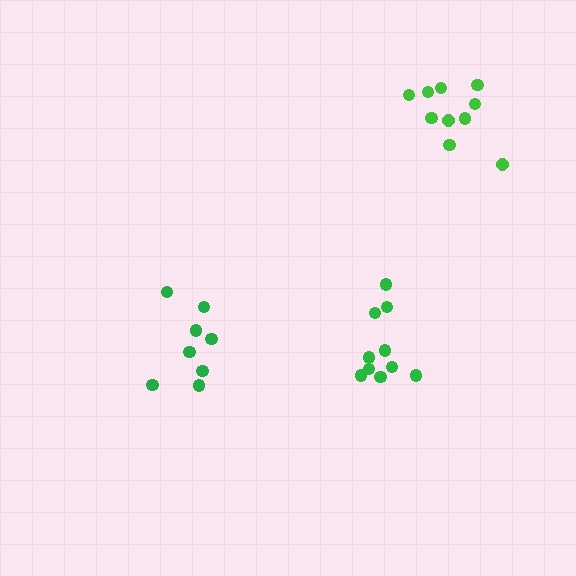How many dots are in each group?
Group 1: 10 dots, Group 2: 8 dots, Group 3: 10 dots (28 total).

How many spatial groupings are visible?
There are 3 spatial groupings.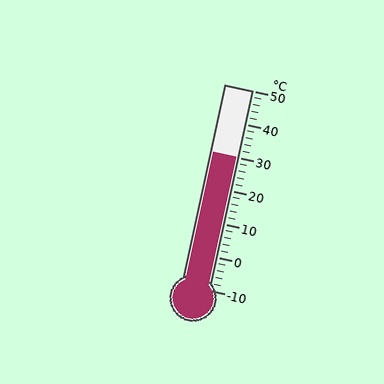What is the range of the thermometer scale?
The thermometer scale ranges from -10°C to 50°C.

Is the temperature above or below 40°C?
The temperature is below 40°C.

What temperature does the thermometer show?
The thermometer shows approximately 30°C.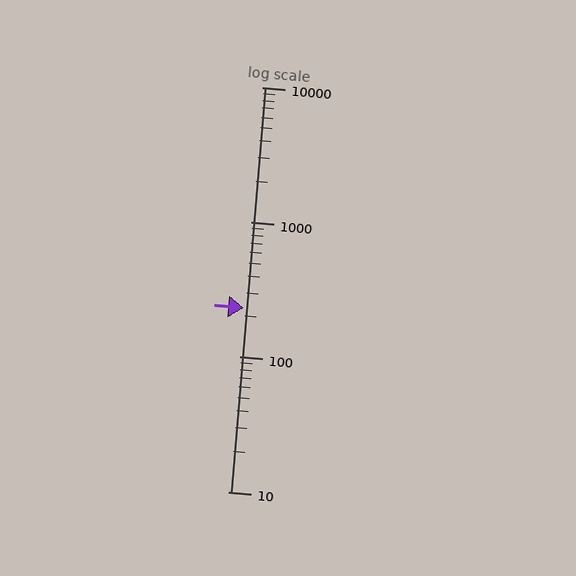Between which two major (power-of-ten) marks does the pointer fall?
The pointer is between 100 and 1000.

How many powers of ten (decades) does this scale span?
The scale spans 3 decades, from 10 to 10000.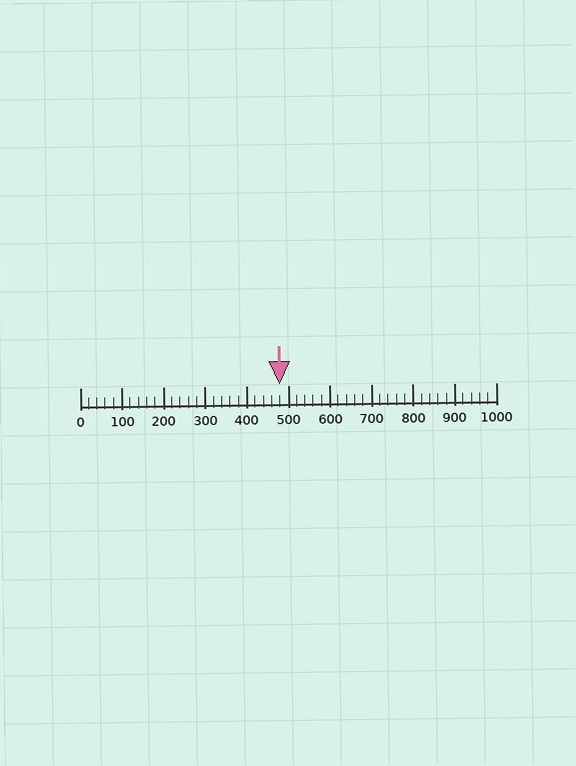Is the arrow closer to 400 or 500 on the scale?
The arrow is closer to 500.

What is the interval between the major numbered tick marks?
The major tick marks are spaced 100 units apart.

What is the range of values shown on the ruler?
The ruler shows values from 0 to 1000.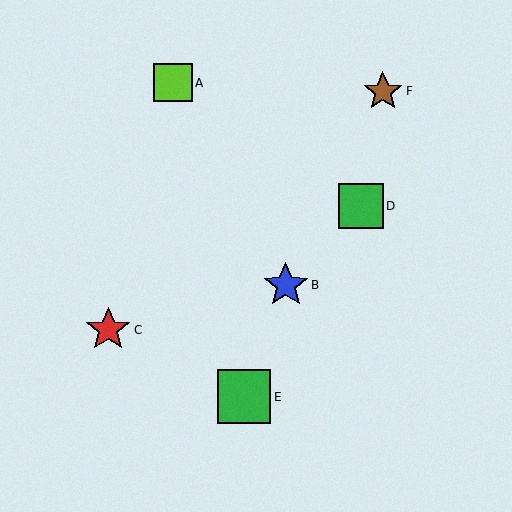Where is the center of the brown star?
The center of the brown star is at (383, 91).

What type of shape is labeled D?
Shape D is a green square.